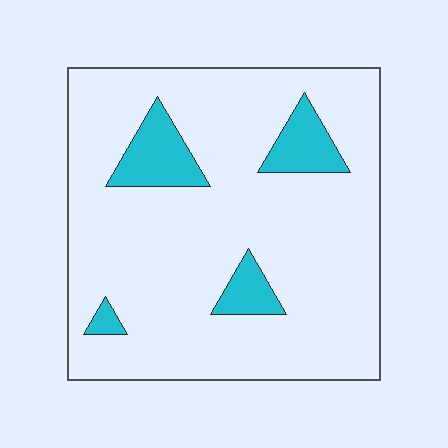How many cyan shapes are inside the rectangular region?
4.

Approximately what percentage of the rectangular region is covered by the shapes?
Approximately 10%.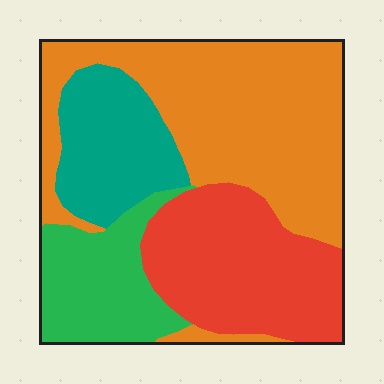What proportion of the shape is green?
Green covers around 15% of the shape.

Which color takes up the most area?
Orange, at roughly 40%.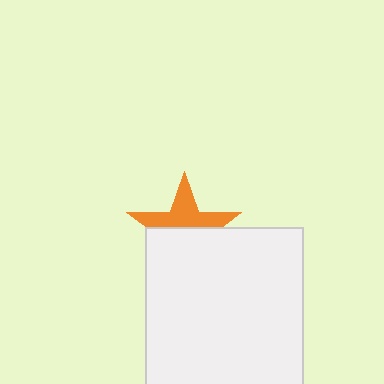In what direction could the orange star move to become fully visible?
The orange star could move up. That would shift it out from behind the white square entirely.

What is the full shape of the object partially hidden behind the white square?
The partially hidden object is an orange star.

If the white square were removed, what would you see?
You would see the complete orange star.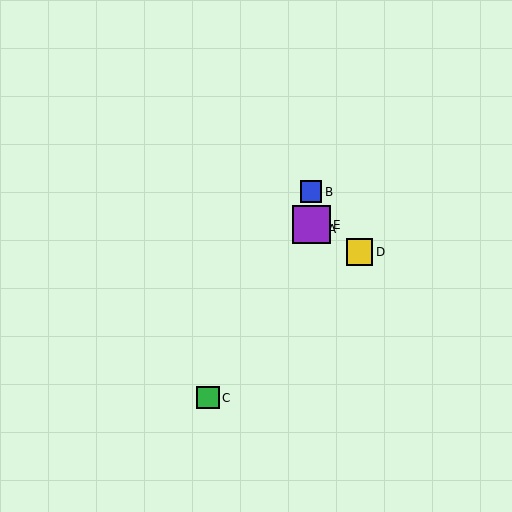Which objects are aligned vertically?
Objects A, B, E are aligned vertically.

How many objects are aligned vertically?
3 objects (A, B, E) are aligned vertically.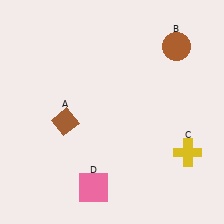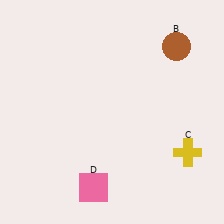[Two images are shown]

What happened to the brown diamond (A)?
The brown diamond (A) was removed in Image 2. It was in the bottom-left area of Image 1.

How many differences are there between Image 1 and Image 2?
There is 1 difference between the two images.